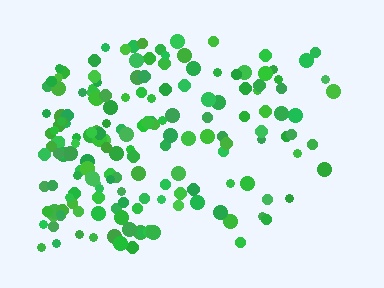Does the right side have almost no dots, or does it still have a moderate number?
Still a moderate number, just noticeably fewer than the left.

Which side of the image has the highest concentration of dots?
The left.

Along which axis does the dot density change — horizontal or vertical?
Horizontal.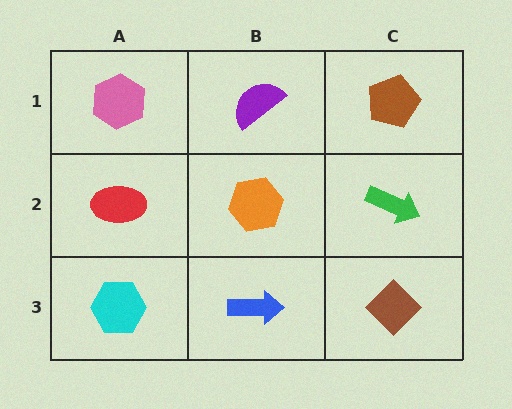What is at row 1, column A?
A pink hexagon.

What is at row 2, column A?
A red ellipse.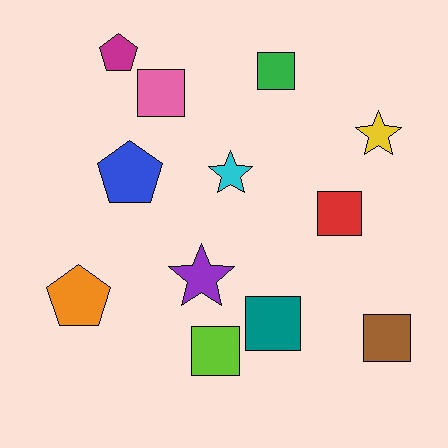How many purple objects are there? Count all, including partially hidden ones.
There is 1 purple object.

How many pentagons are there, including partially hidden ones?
There are 3 pentagons.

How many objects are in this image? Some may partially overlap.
There are 12 objects.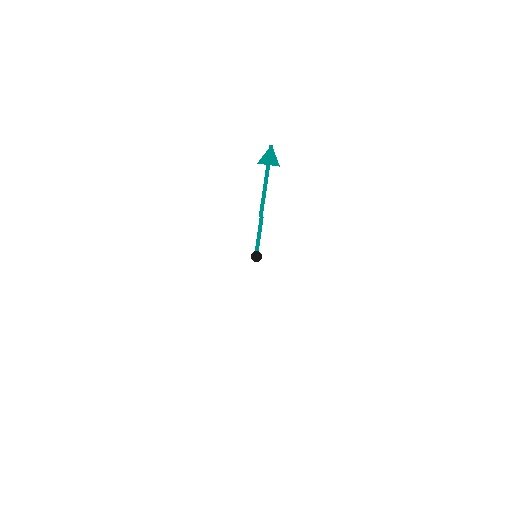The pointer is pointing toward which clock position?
Roughly 12 o'clock.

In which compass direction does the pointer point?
North.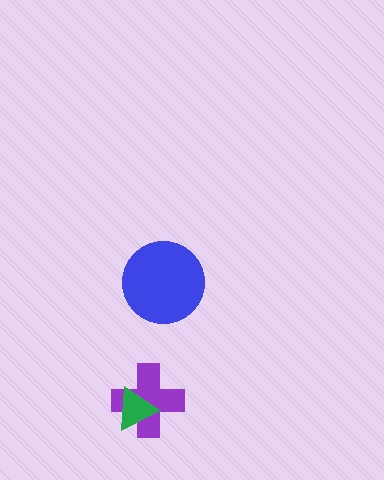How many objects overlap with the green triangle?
1 object overlaps with the green triangle.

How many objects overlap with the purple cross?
1 object overlaps with the purple cross.